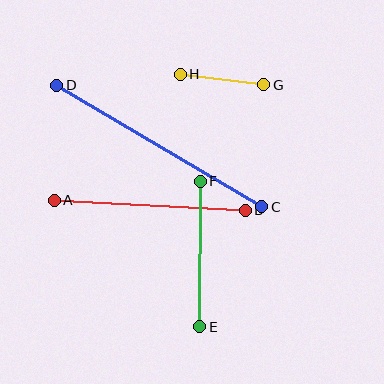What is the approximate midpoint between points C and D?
The midpoint is at approximately (159, 146) pixels.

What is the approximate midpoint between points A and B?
The midpoint is at approximately (150, 205) pixels.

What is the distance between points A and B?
The distance is approximately 191 pixels.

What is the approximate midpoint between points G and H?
The midpoint is at approximately (222, 80) pixels.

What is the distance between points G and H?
The distance is approximately 84 pixels.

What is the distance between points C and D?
The distance is approximately 238 pixels.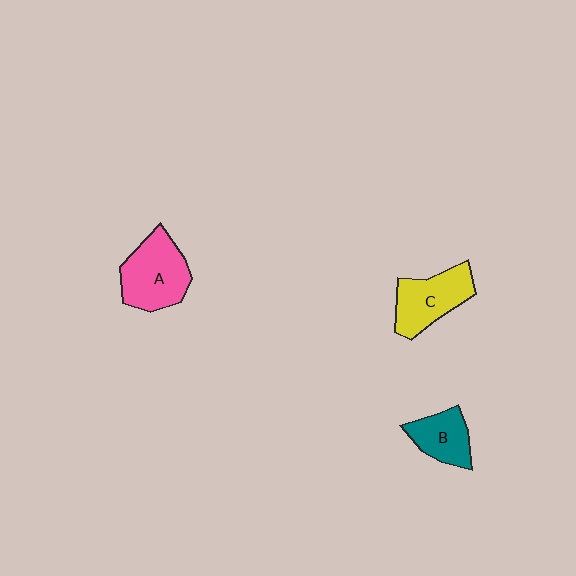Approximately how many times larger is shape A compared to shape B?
Approximately 1.6 times.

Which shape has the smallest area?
Shape B (teal).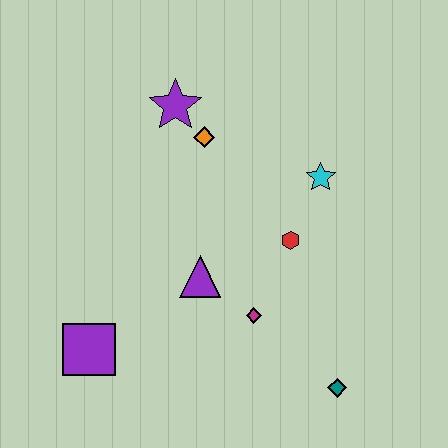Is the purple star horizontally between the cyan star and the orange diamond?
No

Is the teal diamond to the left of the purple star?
No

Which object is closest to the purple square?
The purple triangle is closest to the purple square.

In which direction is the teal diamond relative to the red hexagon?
The teal diamond is below the red hexagon.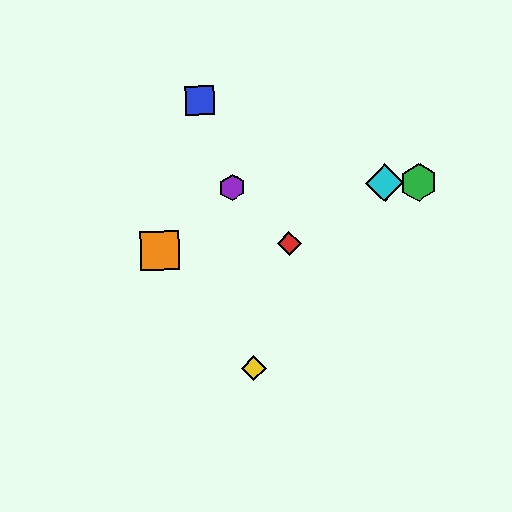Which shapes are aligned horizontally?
The green hexagon, the purple hexagon, the cyan diamond are aligned horizontally.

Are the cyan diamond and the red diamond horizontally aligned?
No, the cyan diamond is at y≈183 and the red diamond is at y≈243.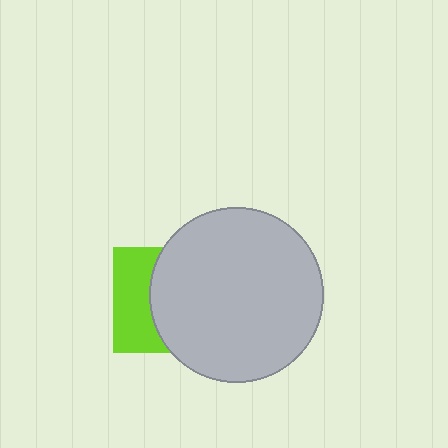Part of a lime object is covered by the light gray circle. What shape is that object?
It is a square.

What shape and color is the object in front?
The object in front is a light gray circle.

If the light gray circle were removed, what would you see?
You would see the complete lime square.